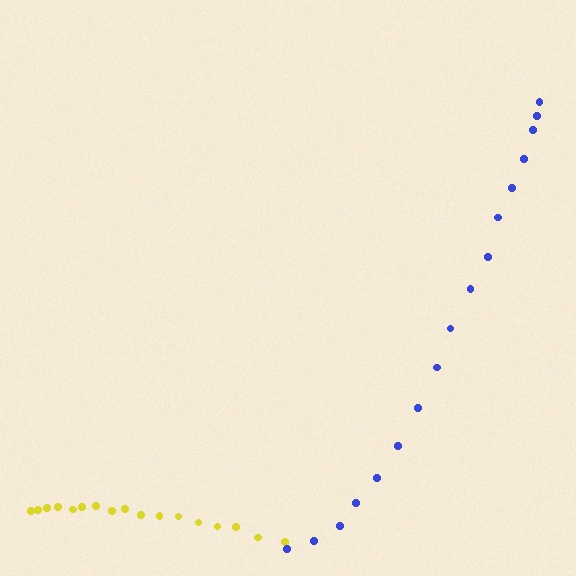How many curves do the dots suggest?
There are 2 distinct paths.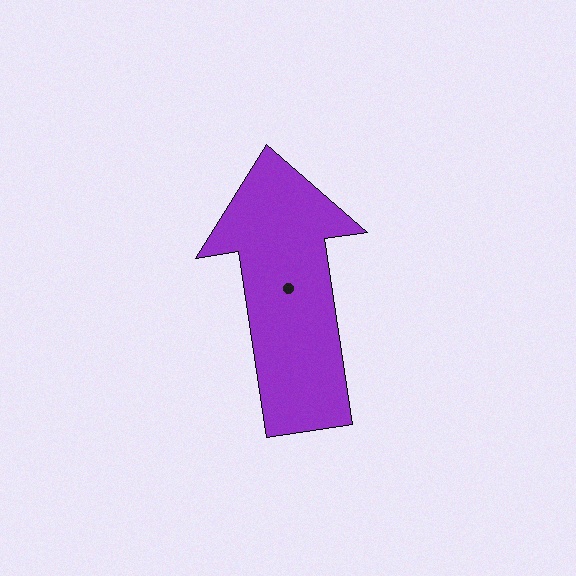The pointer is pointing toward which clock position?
Roughly 12 o'clock.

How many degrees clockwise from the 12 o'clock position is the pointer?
Approximately 351 degrees.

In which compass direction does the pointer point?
North.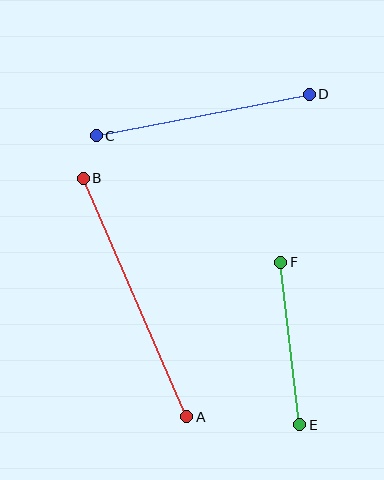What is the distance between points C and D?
The distance is approximately 217 pixels.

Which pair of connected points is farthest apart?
Points A and B are farthest apart.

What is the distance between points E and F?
The distance is approximately 164 pixels.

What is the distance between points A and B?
The distance is approximately 260 pixels.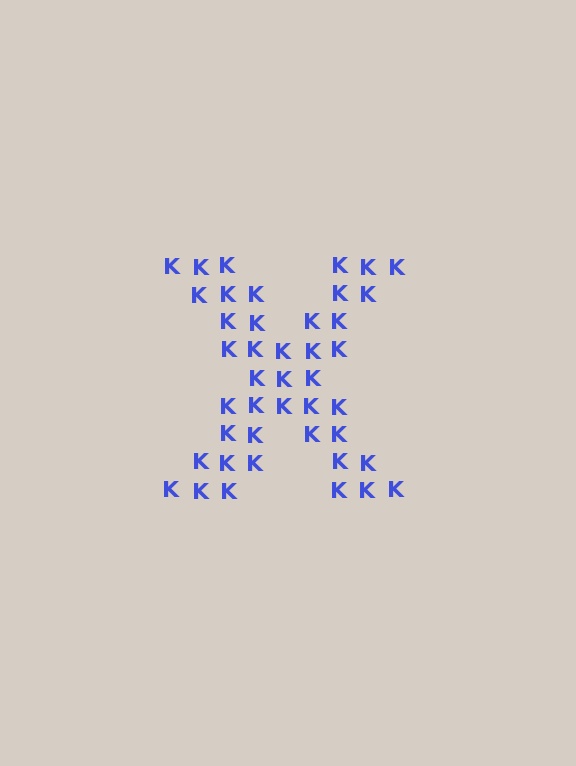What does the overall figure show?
The overall figure shows the letter X.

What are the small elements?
The small elements are letter K's.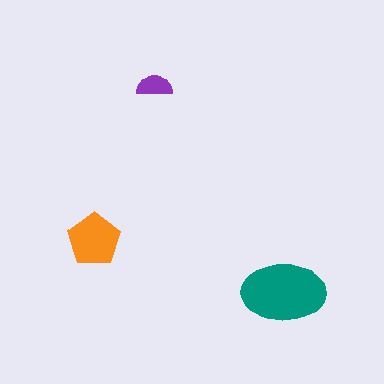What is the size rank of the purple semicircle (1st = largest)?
3rd.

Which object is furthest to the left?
The orange pentagon is leftmost.